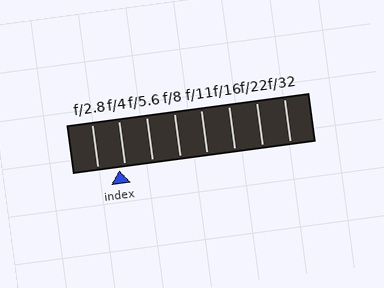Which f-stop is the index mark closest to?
The index mark is closest to f/4.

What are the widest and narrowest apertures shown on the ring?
The widest aperture shown is f/2.8 and the narrowest is f/32.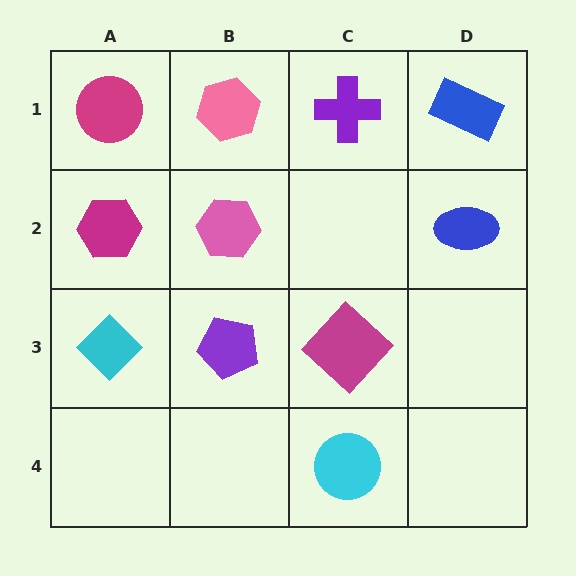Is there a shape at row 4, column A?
No, that cell is empty.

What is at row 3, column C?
A magenta diamond.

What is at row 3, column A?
A cyan diamond.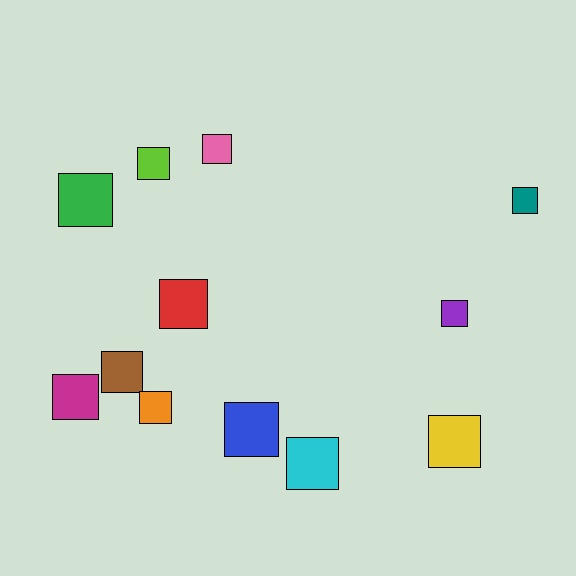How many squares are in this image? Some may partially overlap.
There are 12 squares.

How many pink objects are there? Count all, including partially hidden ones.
There is 1 pink object.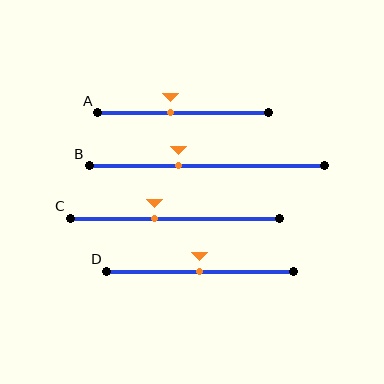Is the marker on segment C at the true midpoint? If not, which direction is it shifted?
No, the marker on segment C is shifted to the left by about 10% of the segment length.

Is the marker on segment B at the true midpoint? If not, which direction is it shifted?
No, the marker on segment B is shifted to the left by about 12% of the segment length.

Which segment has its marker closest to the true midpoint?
Segment D has its marker closest to the true midpoint.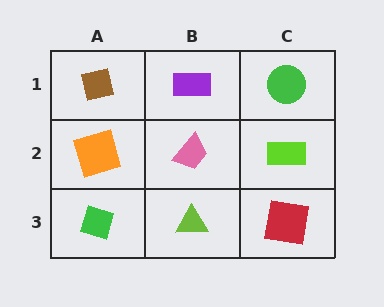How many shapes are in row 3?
3 shapes.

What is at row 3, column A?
A green diamond.